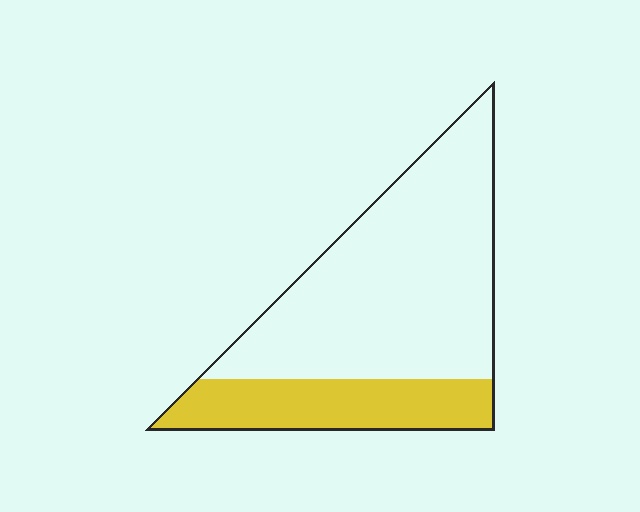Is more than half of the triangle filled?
No.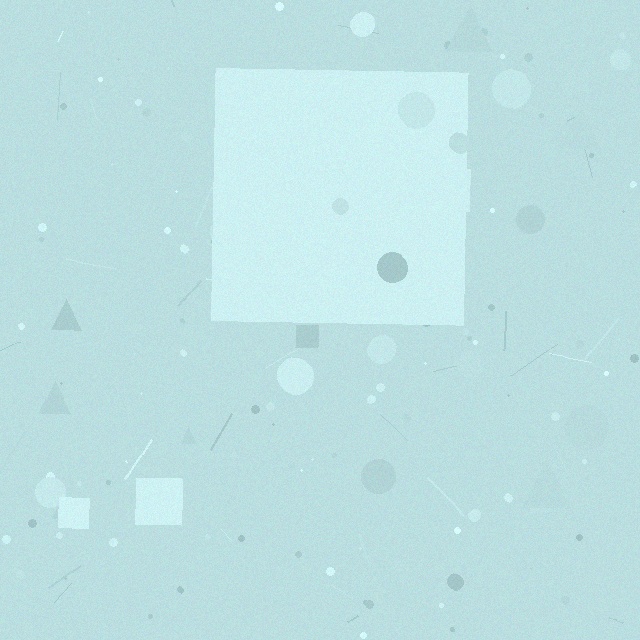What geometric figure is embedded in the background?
A square is embedded in the background.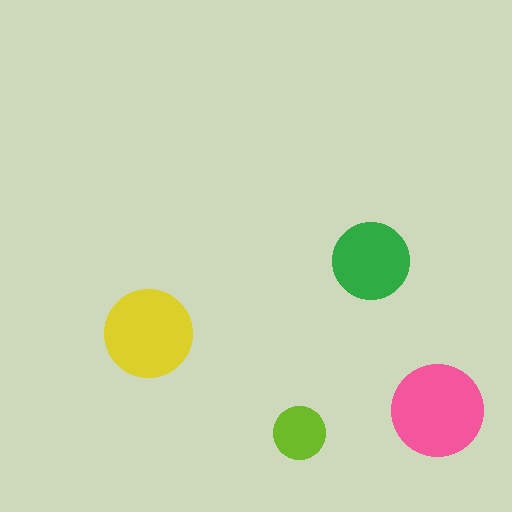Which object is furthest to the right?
The pink circle is rightmost.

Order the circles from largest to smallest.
the pink one, the yellow one, the green one, the lime one.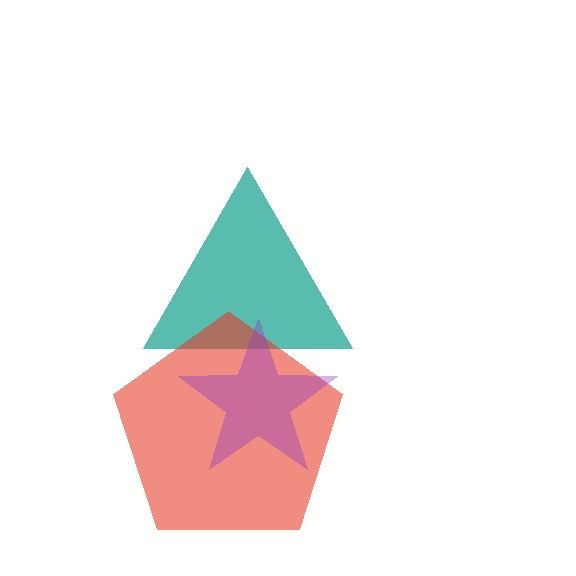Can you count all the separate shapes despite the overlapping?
Yes, there are 3 separate shapes.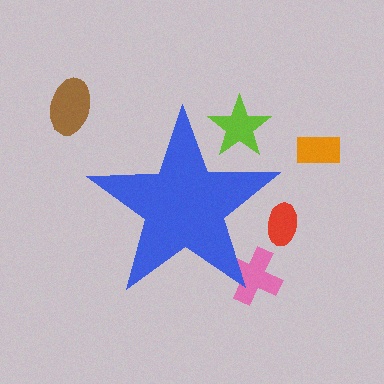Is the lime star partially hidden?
Yes, the lime star is partially hidden behind the blue star.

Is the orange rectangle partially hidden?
No, the orange rectangle is fully visible.